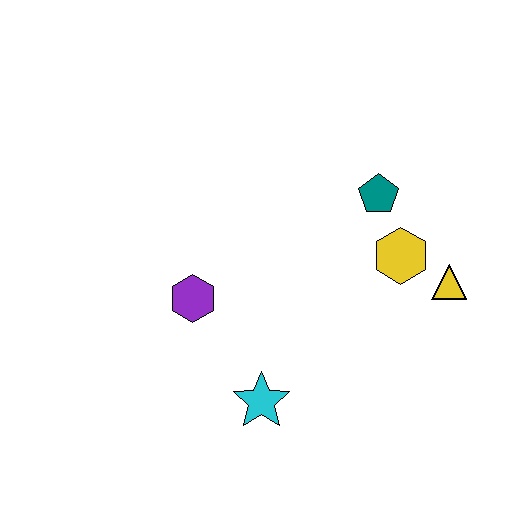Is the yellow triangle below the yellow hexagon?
Yes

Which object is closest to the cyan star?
The purple hexagon is closest to the cyan star.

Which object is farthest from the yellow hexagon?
The purple hexagon is farthest from the yellow hexagon.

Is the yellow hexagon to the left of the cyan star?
No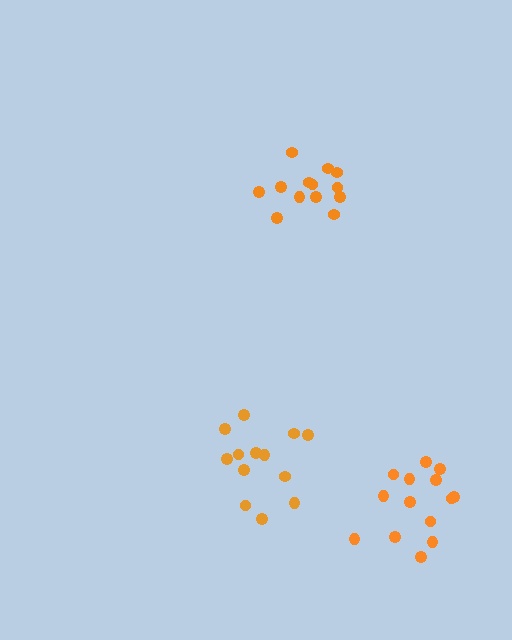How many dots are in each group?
Group 1: 13 dots, Group 2: 13 dots, Group 3: 14 dots (40 total).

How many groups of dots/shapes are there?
There are 3 groups.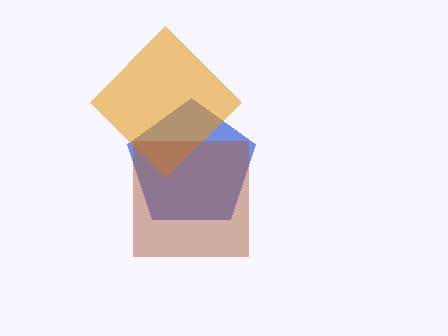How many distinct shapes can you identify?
There are 3 distinct shapes: a blue pentagon, an orange diamond, a brown square.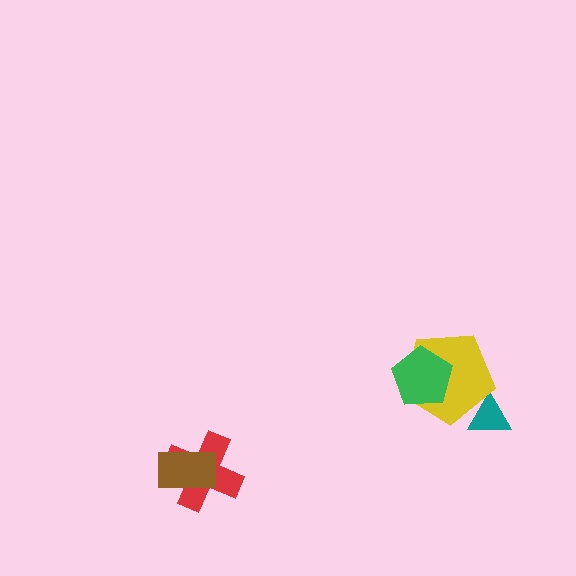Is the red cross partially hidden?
Yes, it is partially covered by another shape.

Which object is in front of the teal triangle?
The yellow pentagon is in front of the teal triangle.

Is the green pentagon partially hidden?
No, no other shape covers it.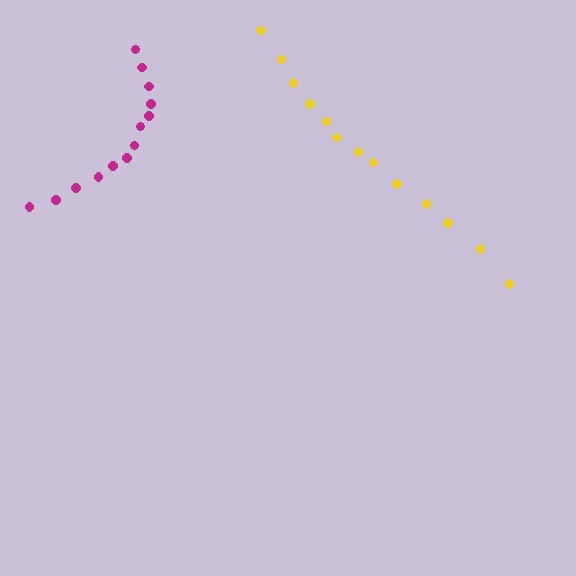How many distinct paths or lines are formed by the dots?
There are 2 distinct paths.